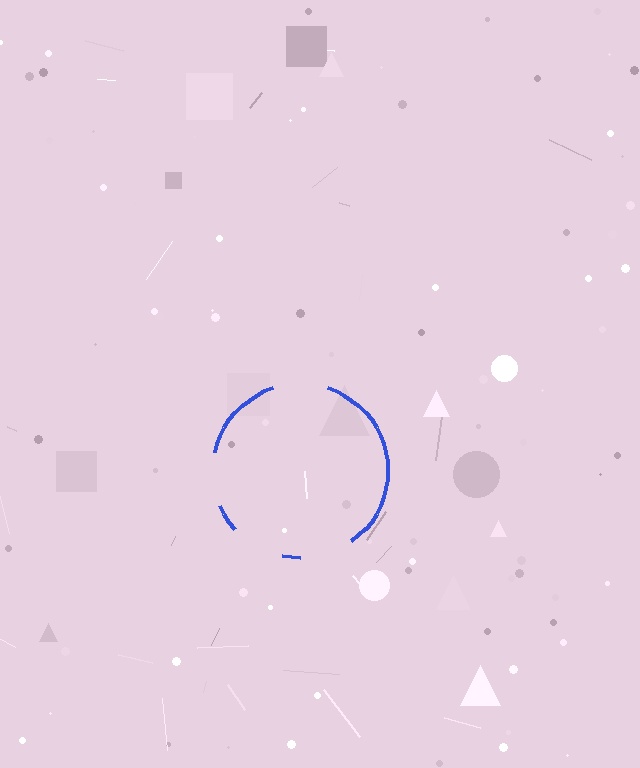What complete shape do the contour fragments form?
The contour fragments form a circle.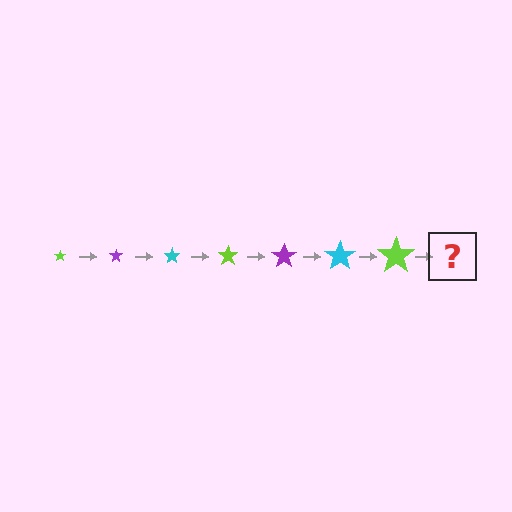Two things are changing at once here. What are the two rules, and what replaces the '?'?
The two rules are that the star grows larger each step and the color cycles through lime, purple, and cyan. The '?' should be a purple star, larger than the previous one.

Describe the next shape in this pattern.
It should be a purple star, larger than the previous one.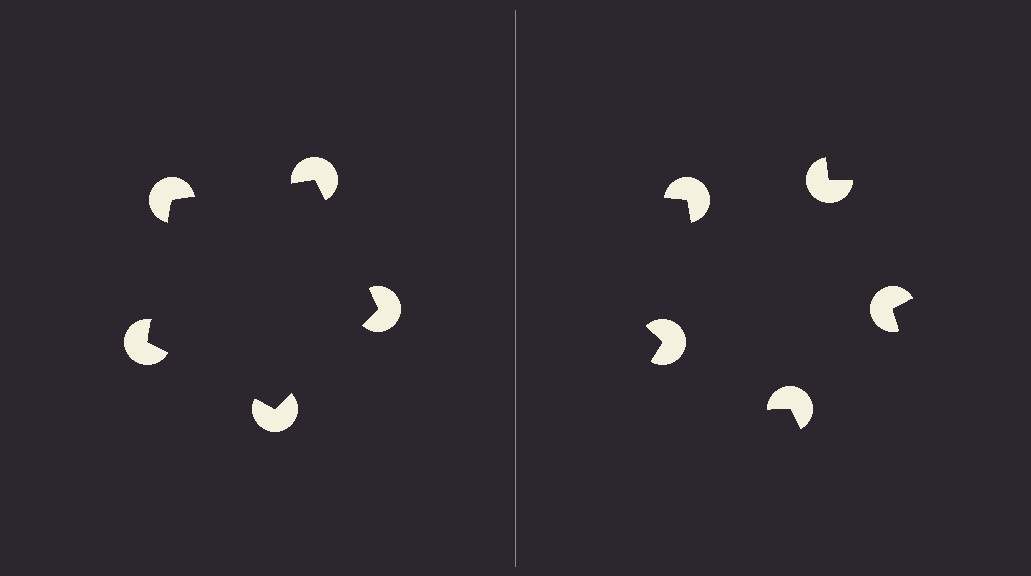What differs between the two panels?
The pac-man discs are positioned identically on both sides; only the wedge orientations differ. On the left they align to a pentagon; on the right they are misaligned.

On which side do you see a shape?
An illusory pentagon appears on the left side. On the right side the wedge cuts are rotated, so no coherent shape forms.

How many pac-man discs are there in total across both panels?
10 — 5 on each side.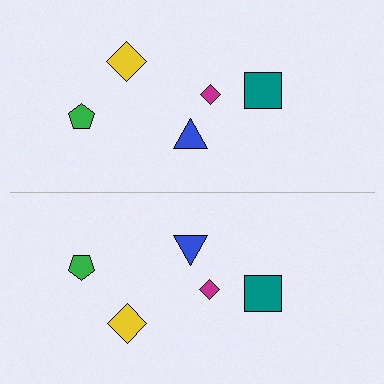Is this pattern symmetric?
Yes, this pattern has bilateral (reflection) symmetry.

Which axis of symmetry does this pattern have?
The pattern has a horizontal axis of symmetry running through the center of the image.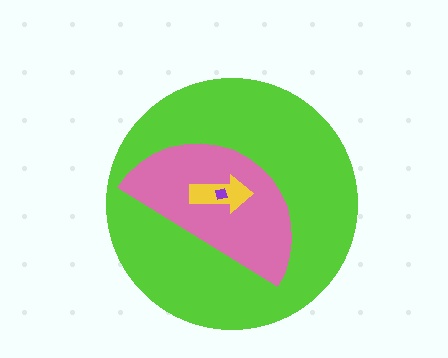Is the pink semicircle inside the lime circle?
Yes.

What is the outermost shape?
The lime circle.